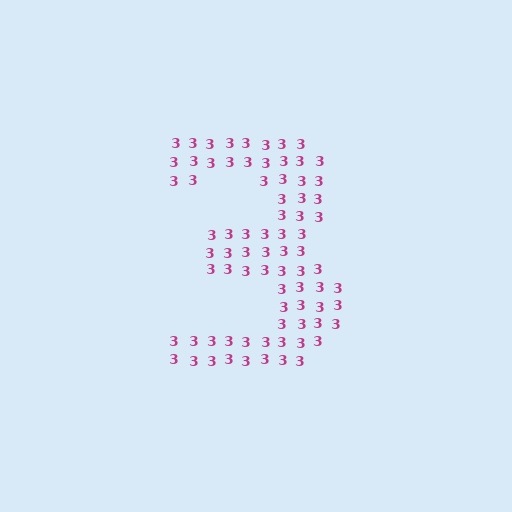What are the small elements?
The small elements are digit 3's.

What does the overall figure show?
The overall figure shows the digit 3.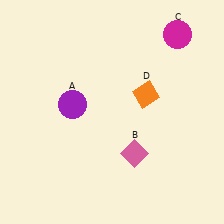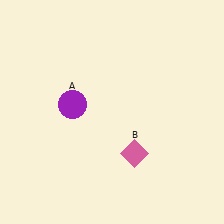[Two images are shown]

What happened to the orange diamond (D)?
The orange diamond (D) was removed in Image 2. It was in the top-right area of Image 1.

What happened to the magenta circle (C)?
The magenta circle (C) was removed in Image 2. It was in the top-right area of Image 1.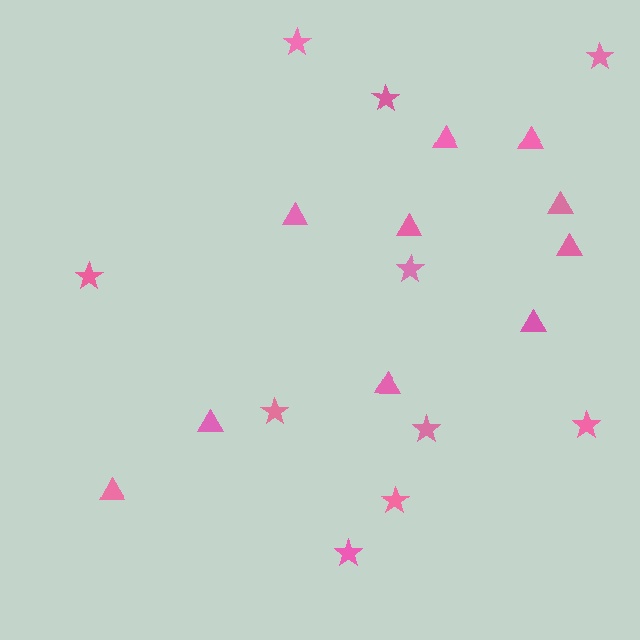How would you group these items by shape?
There are 2 groups: one group of triangles (10) and one group of stars (10).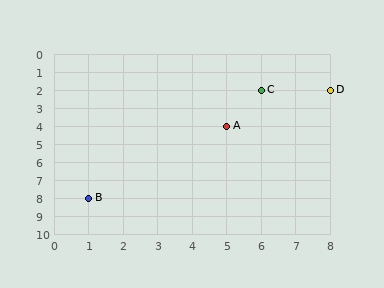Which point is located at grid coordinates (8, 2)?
Point D is at (8, 2).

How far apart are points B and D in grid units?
Points B and D are 7 columns and 6 rows apart (about 9.2 grid units diagonally).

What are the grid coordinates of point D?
Point D is at grid coordinates (8, 2).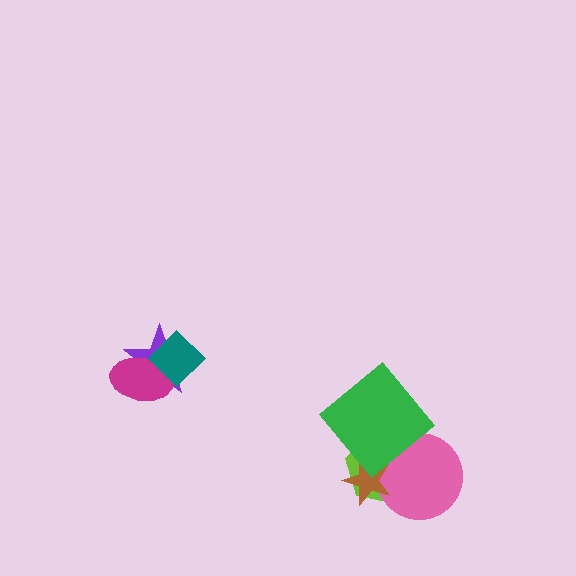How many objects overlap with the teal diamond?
2 objects overlap with the teal diamond.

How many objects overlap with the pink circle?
3 objects overlap with the pink circle.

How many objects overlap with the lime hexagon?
3 objects overlap with the lime hexagon.